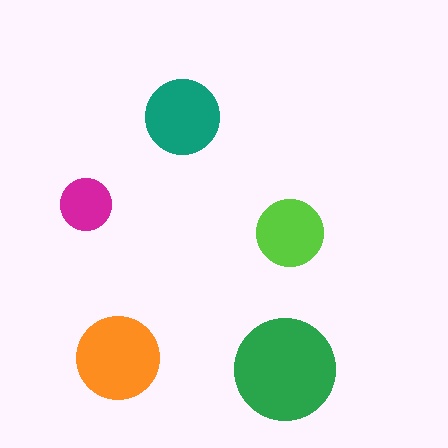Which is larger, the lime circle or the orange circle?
The orange one.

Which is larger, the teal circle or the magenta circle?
The teal one.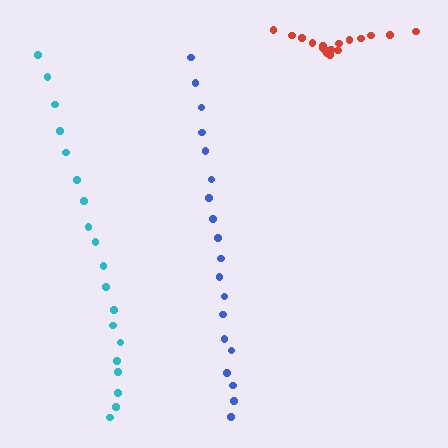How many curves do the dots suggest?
There are 3 distinct paths.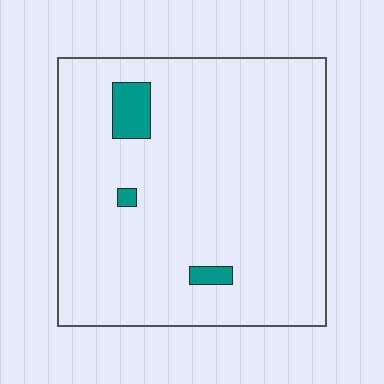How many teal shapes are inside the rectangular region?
3.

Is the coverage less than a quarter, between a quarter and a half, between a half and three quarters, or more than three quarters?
Less than a quarter.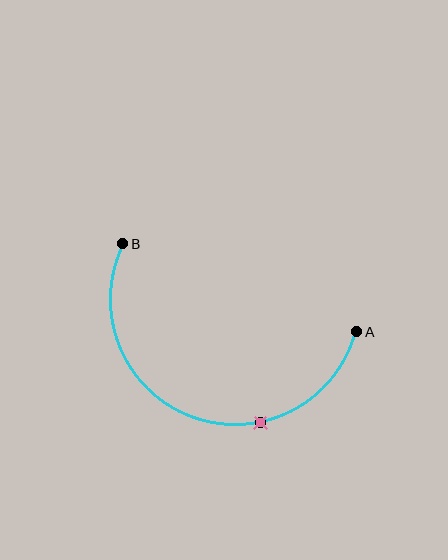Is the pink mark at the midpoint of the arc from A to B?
No. The pink mark lies on the arc but is closer to endpoint A. The arc midpoint would be at the point on the curve equidistant along the arc from both A and B.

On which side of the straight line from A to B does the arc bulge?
The arc bulges below the straight line connecting A and B.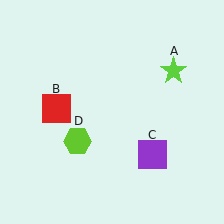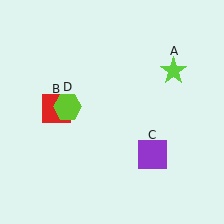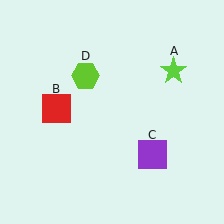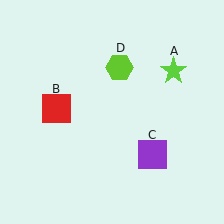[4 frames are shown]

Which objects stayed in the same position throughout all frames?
Lime star (object A) and red square (object B) and purple square (object C) remained stationary.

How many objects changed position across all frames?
1 object changed position: lime hexagon (object D).